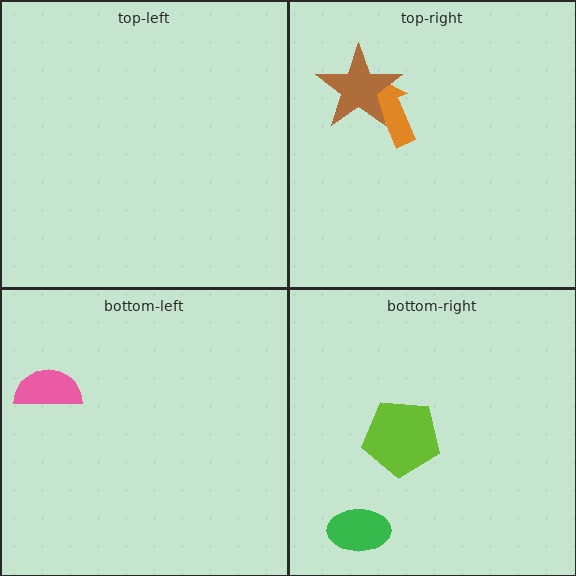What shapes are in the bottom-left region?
The pink semicircle.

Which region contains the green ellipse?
The bottom-right region.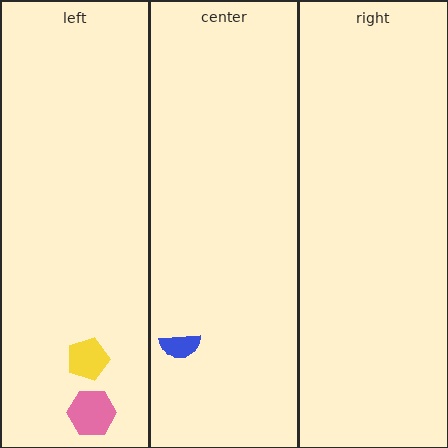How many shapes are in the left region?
2.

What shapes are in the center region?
The blue semicircle.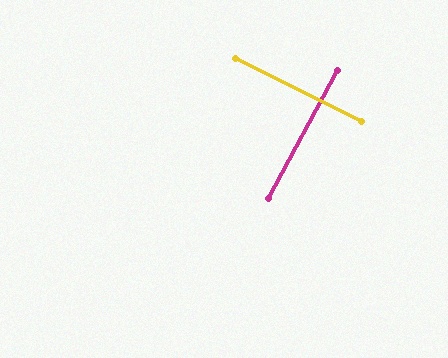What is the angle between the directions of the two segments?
Approximately 88 degrees.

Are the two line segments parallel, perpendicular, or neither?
Perpendicular — they meet at approximately 88°.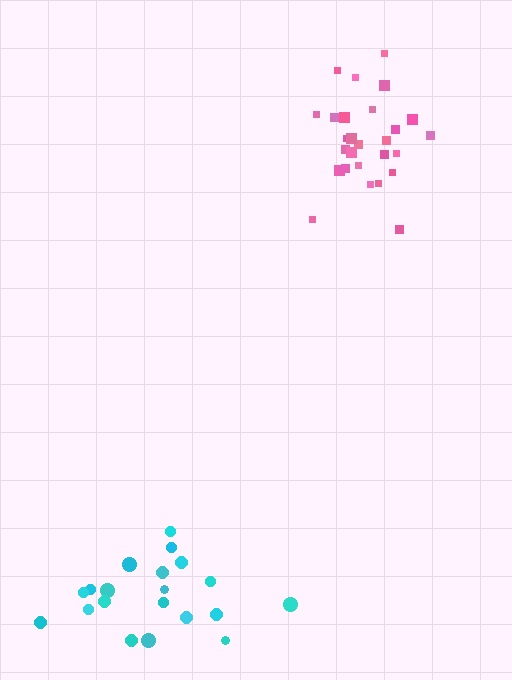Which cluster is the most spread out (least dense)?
Cyan.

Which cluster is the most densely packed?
Pink.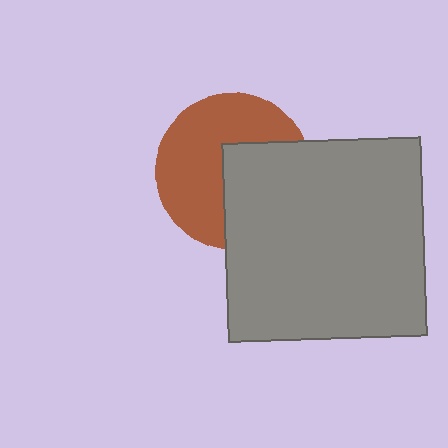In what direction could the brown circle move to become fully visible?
The brown circle could move left. That would shift it out from behind the gray square entirely.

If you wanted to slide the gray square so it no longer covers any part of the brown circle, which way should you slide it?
Slide it right — that is the most direct way to separate the two shapes.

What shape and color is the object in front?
The object in front is a gray square.